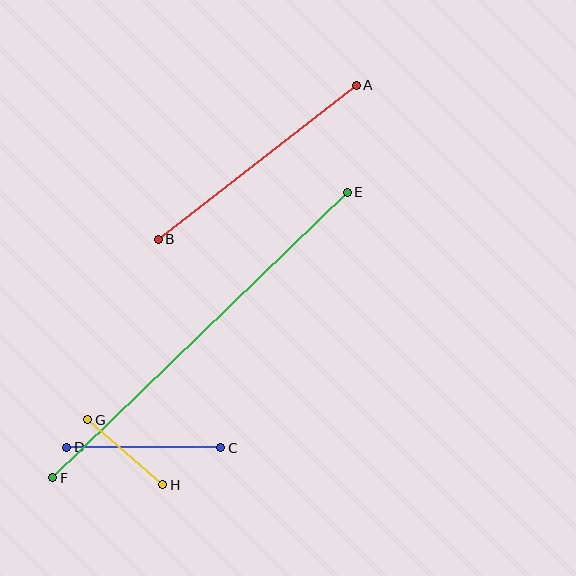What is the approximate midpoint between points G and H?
The midpoint is at approximately (125, 452) pixels.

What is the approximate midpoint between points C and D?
The midpoint is at approximately (144, 447) pixels.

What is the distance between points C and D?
The distance is approximately 154 pixels.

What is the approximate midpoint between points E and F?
The midpoint is at approximately (200, 335) pixels.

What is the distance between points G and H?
The distance is approximately 99 pixels.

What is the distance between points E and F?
The distance is approximately 410 pixels.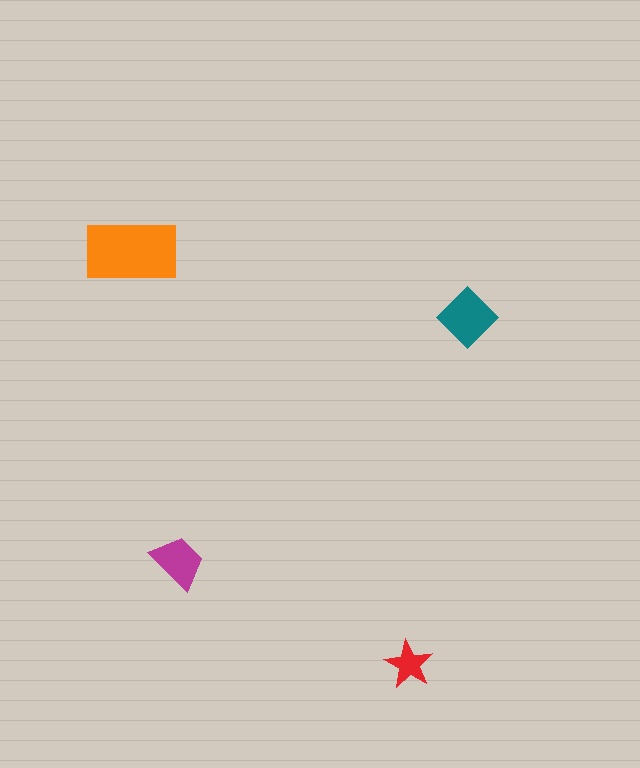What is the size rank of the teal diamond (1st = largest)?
2nd.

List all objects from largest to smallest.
The orange rectangle, the teal diamond, the magenta trapezoid, the red star.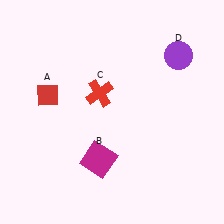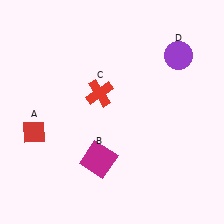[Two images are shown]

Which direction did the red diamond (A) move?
The red diamond (A) moved down.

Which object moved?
The red diamond (A) moved down.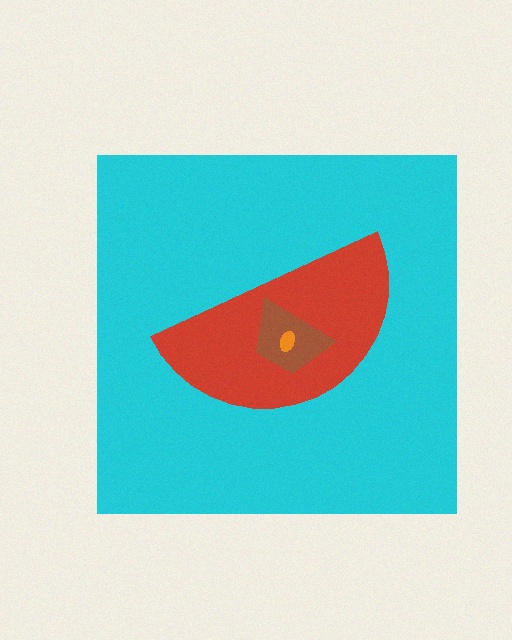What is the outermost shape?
The cyan square.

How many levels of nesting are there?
4.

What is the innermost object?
The orange ellipse.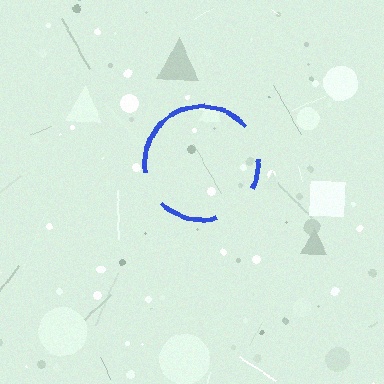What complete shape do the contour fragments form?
The contour fragments form a circle.